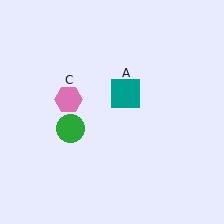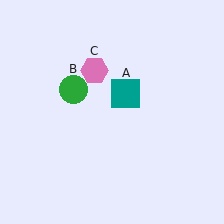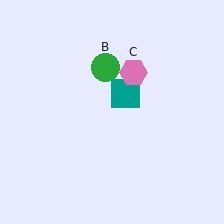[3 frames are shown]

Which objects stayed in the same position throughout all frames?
Teal square (object A) remained stationary.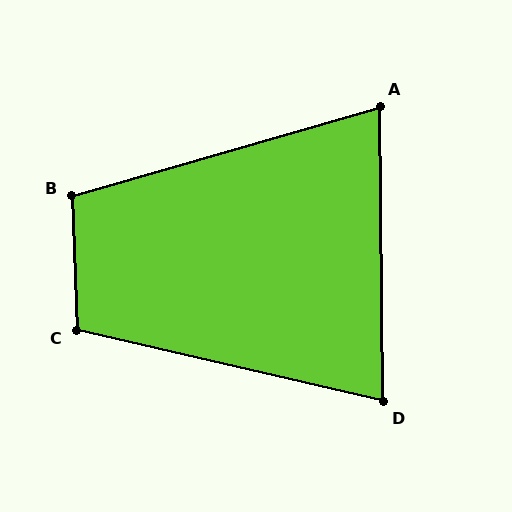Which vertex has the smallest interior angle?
A, at approximately 75 degrees.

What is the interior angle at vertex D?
Approximately 76 degrees (acute).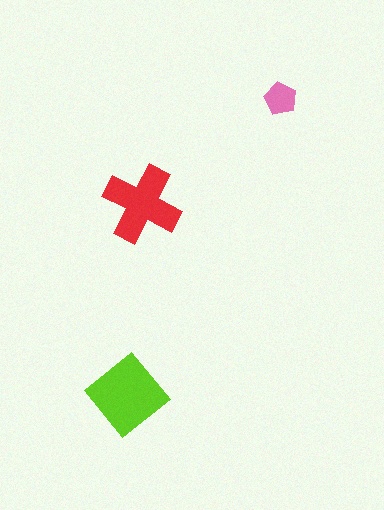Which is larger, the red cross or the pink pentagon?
The red cross.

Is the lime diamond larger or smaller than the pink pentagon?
Larger.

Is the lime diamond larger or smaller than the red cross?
Larger.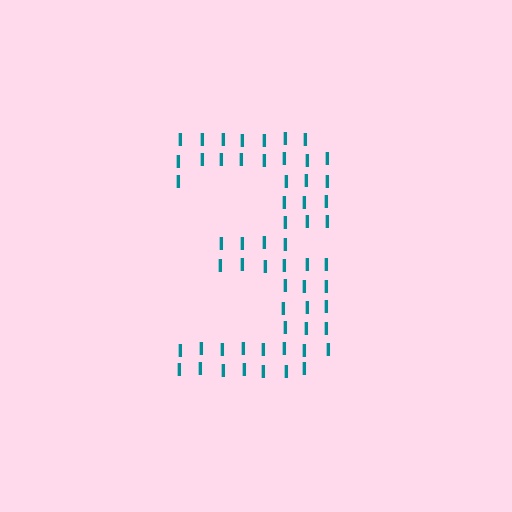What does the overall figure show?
The overall figure shows the digit 3.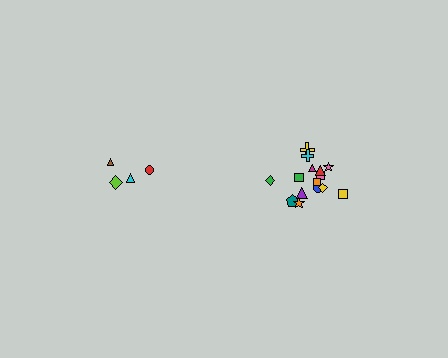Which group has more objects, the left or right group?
The right group.